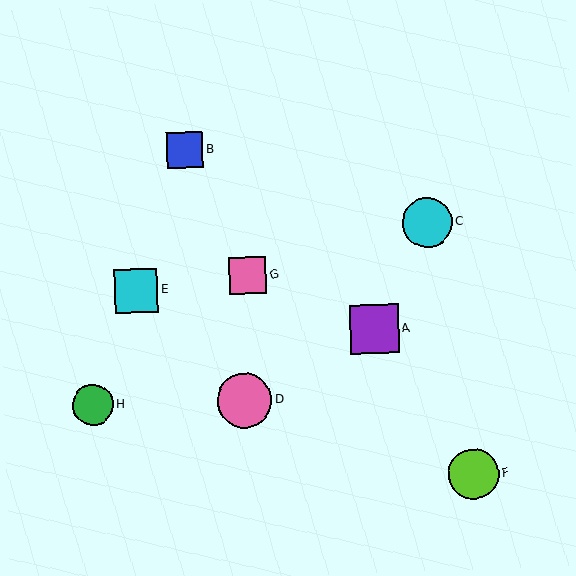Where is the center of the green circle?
The center of the green circle is at (93, 405).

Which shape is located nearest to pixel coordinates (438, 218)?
The cyan circle (labeled C) at (427, 223) is nearest to that location.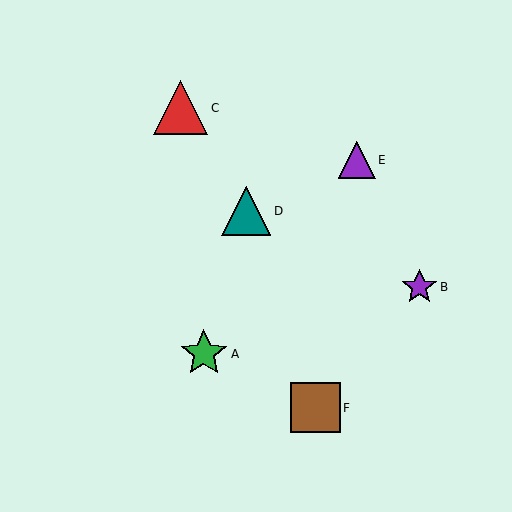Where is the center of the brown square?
The center of the brown square is at (315, 408).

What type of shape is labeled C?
Shape C is a red triangle.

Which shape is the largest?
The red triangle (labeled C) is the largest.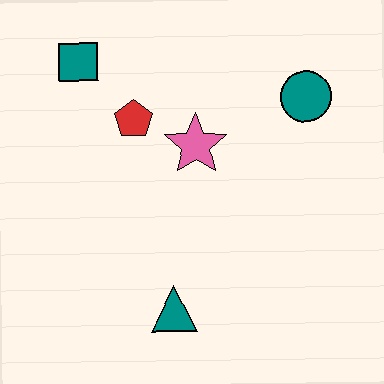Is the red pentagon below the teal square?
Yes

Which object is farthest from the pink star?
The teal triangle is farthest from the pink star.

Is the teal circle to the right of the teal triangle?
Yes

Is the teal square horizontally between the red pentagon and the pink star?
No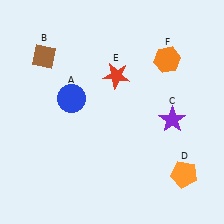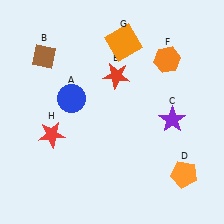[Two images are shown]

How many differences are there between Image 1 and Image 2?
There are 2 differences between the two images.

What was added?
An orange square (G), a red star (H) were added in Image 2.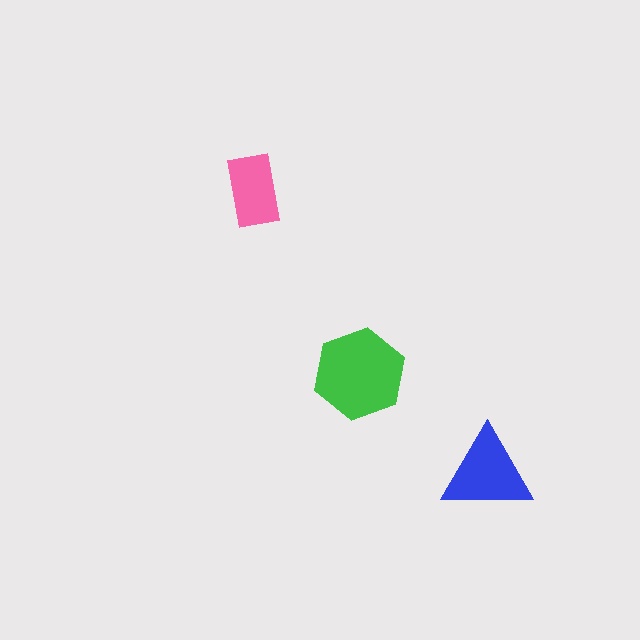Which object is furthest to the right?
The blue triangle is rightmost.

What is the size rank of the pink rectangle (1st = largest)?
3rd.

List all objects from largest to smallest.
The green hexagon, the blue triangle, the pink rectangle.